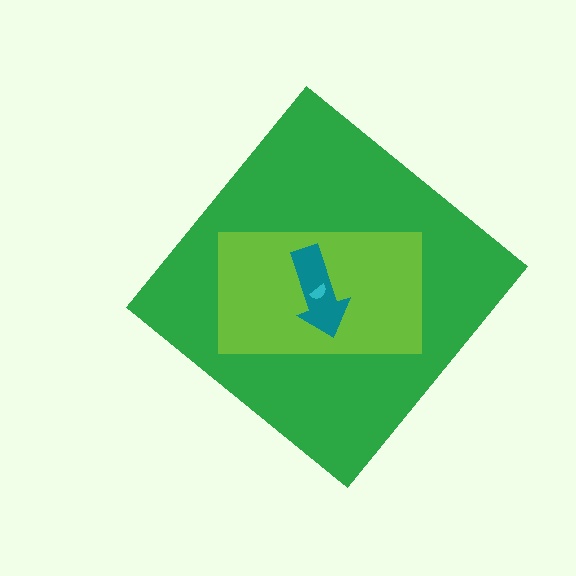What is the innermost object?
The cyan semicircle.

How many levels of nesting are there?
4.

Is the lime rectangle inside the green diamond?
Yes.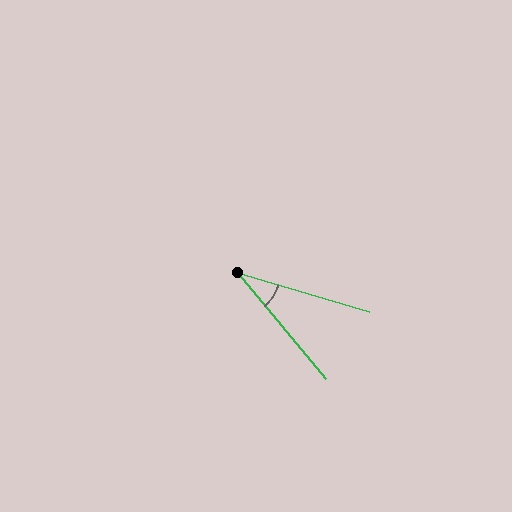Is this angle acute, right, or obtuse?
It is acute.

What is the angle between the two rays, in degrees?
Approximately 34 degrees.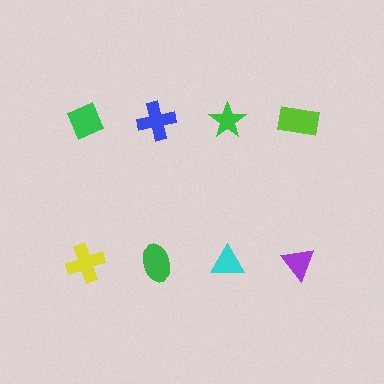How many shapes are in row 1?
4 shapes.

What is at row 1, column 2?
A blue cross.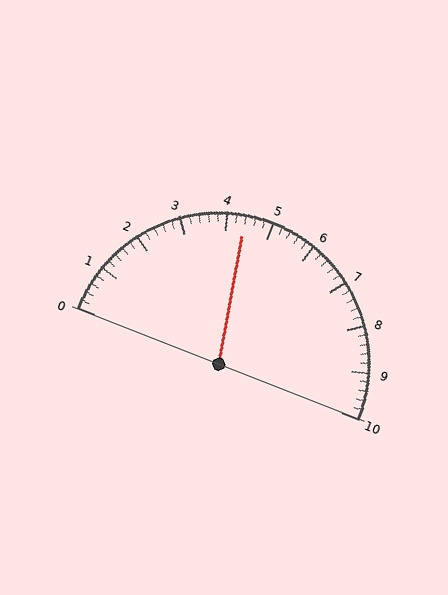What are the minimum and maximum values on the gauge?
The gauge ranges from 0 to 10.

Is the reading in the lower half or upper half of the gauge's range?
The reading is in the lower half of the range (0 to 10).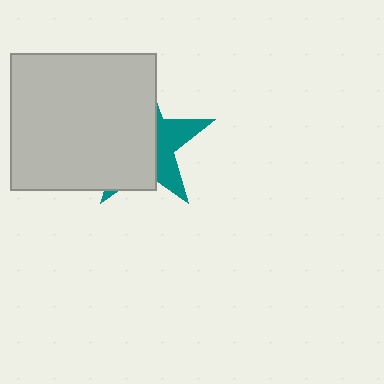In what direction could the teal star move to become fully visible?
The teal star could move right. That would shift it out from behind the light gray rectangle entirely.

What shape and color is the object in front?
The object in front is a light gray rectangle.